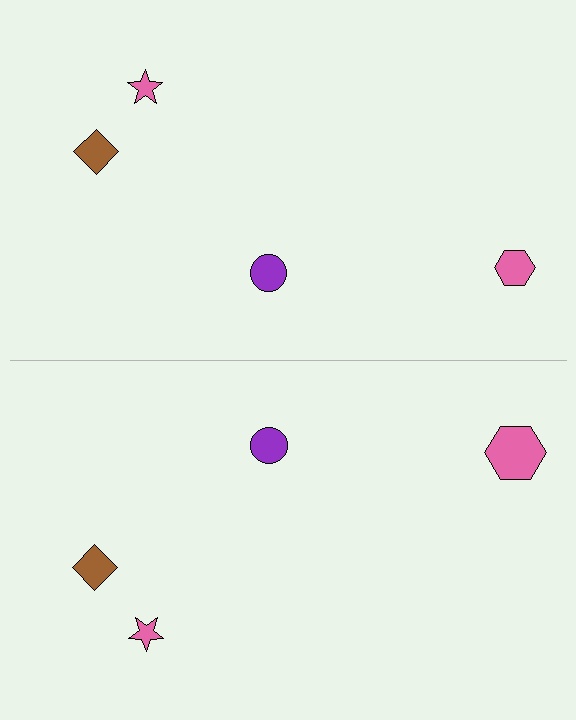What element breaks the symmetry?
The pink hexagon on the bottom side has a different size than its mirror counterpart.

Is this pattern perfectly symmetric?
No, the pattern is not perfectly symmetric. The pink hexagon on the bottom side has a different size than its mirror counterpart.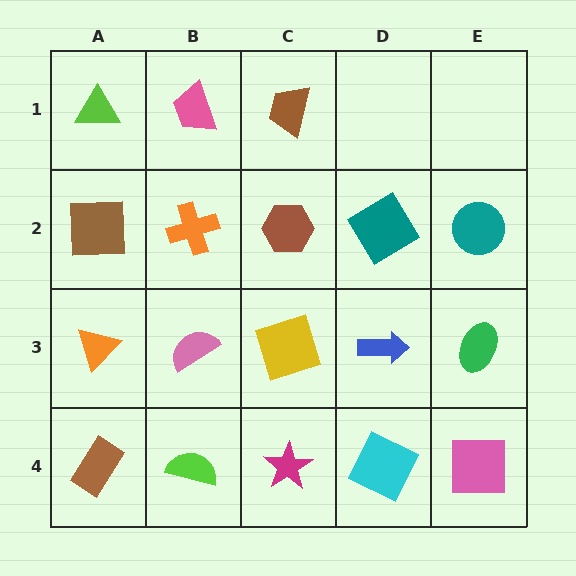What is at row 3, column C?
A yellow square.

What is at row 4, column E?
A pink square.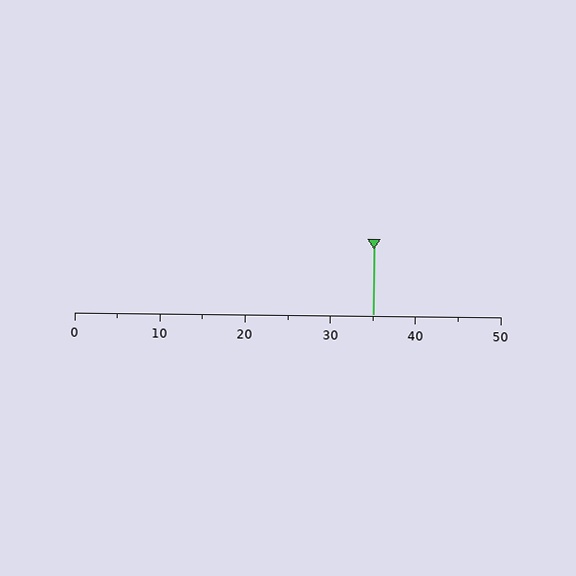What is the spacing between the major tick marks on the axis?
The major ticks are spaced 10 apart.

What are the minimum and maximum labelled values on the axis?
The axis runs from 0 to 50.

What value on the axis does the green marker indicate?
The marker indicates approximately 35.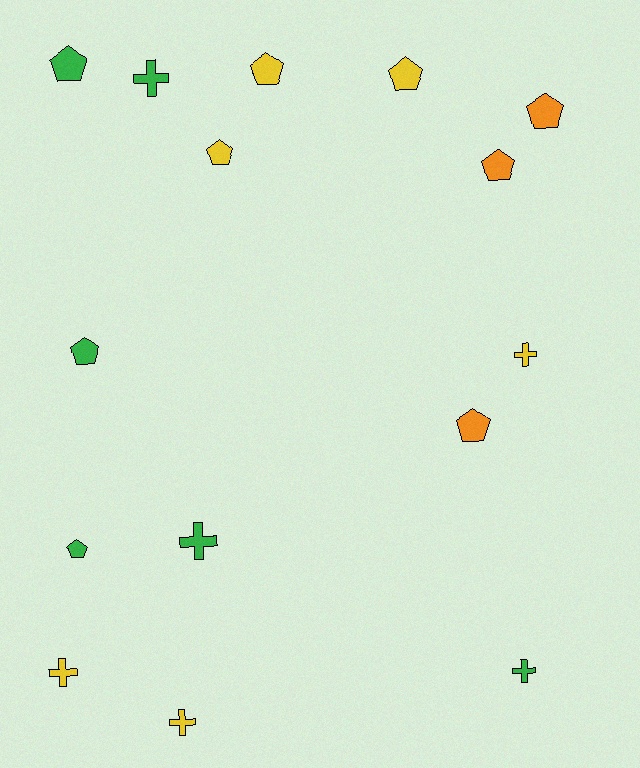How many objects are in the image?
There are 15 objects.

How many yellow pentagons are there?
There are 3 yellow pentagons.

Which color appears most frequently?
Yellow, with 6 objects.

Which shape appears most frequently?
Pentagon, with 9 objects.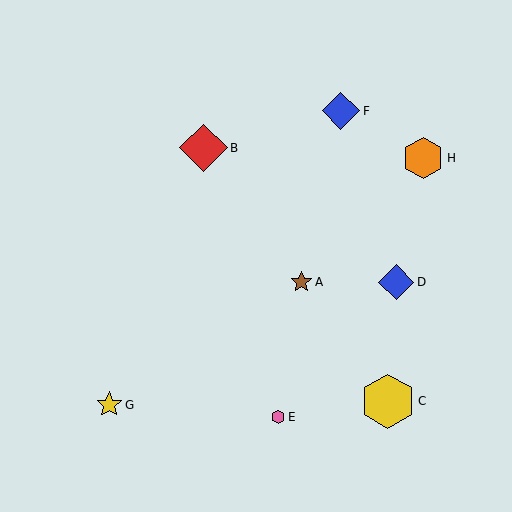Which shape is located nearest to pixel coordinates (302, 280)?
The brown star (labeled A) at (301, 282) is nearest to that location.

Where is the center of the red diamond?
The center of the red diamond is at (203, 148).